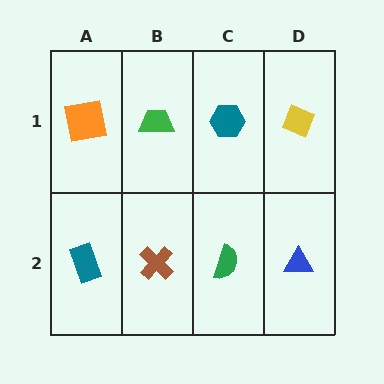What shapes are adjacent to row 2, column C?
A teal hexagon (row 1, column C), a brown cross (row 2, column B), a blue triangle (row 2, column D).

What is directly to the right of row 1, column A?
A green trapezoid.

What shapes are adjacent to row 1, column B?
A brown cross (row 2, column B), an orange square (row 1, column A), a teal hexagon (row 1, column C).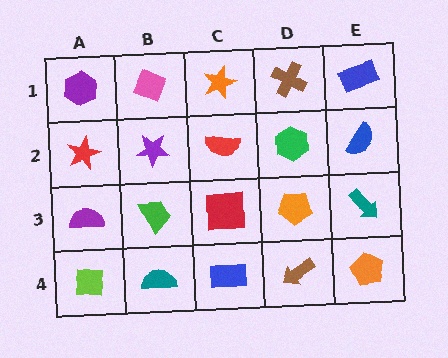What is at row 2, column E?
A blue semicircle.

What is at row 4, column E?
An orange pentagon.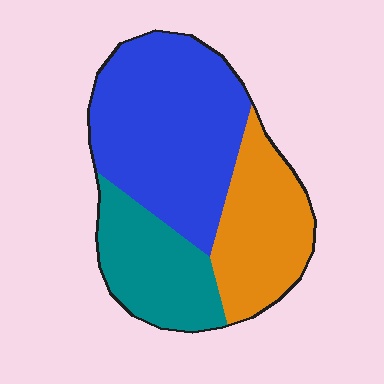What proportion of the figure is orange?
Orange takes up about one quarter (1/4) of the figure.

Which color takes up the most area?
Blue, at roughly 50%.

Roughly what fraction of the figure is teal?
Teal covers about 25% of the figure.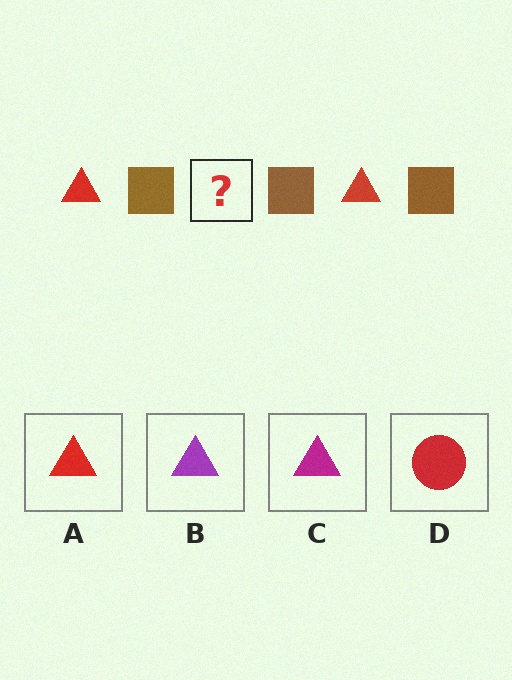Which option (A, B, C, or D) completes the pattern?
A.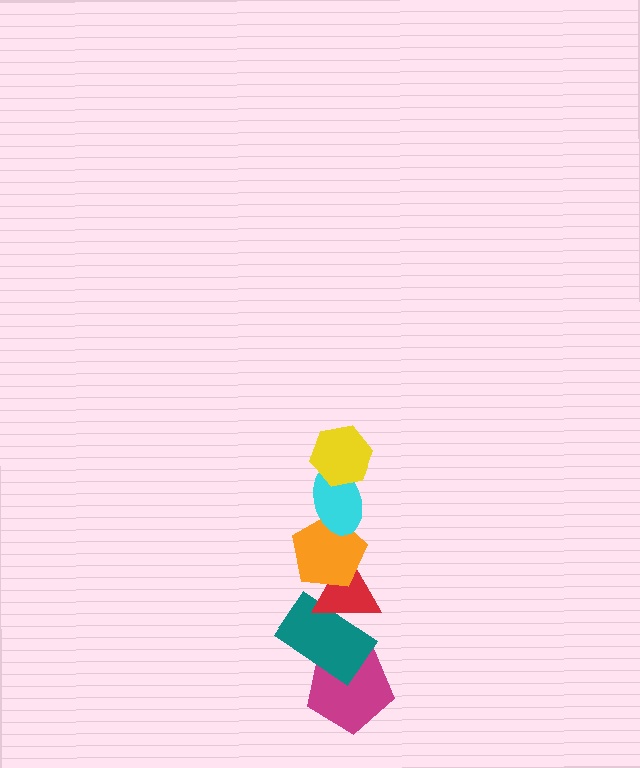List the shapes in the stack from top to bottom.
From top to bottom: the yellow hexagon, the cyan ellipse, the orange pentagon, the red triangle, the teal rectangle, the magenta pentagon.